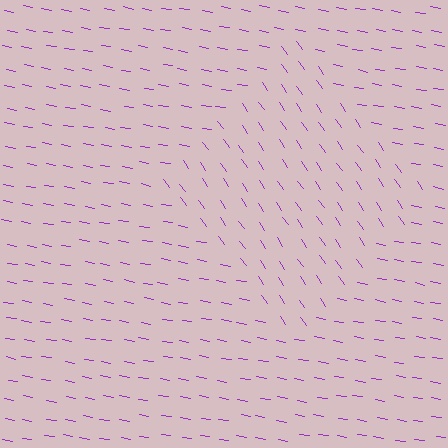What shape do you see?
I see a diamond.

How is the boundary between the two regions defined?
The boundary is defined purely by a change in line orientation (approximately 45 degrees difference). All lines are the same color and thickness.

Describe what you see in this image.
The image is filled with small purple line segments. A diamond region in the image has lines oriented differently from the surrounding lines, creating a visible texture boundary.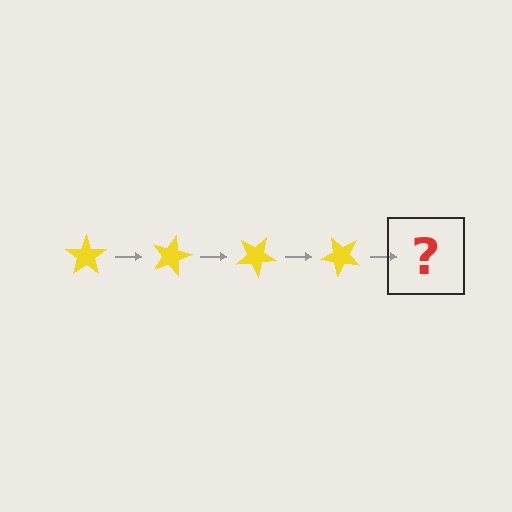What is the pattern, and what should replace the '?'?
The pattern is that the star rotates 15 degrees each step. The '?' should be a yellow star rotated 60 degrees.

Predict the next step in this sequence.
The next step is a yellow star rotated 60 degrees.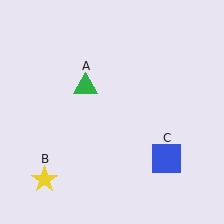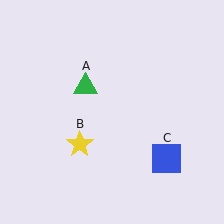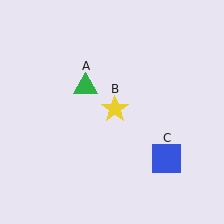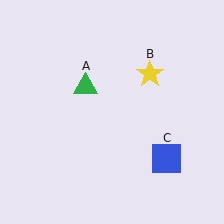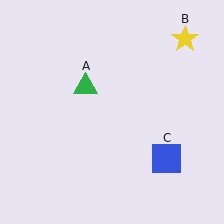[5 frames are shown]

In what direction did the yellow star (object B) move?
The yellow star (object B) moved up and to the right.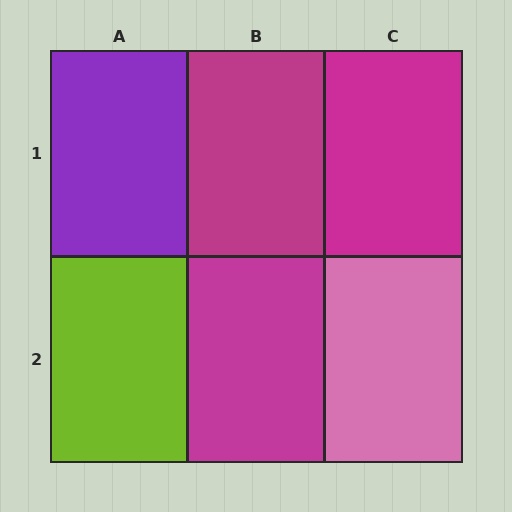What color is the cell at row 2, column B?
Magenta.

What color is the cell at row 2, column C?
Pink.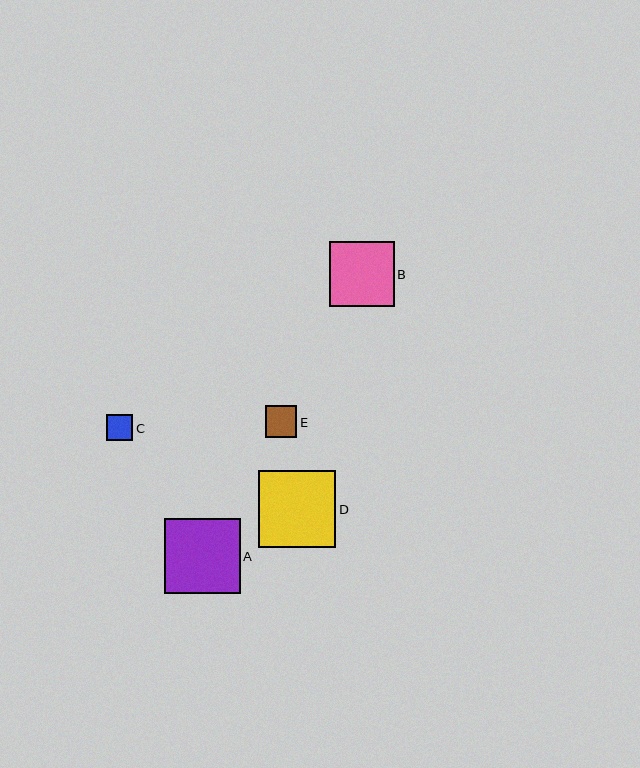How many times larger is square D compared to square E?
Square D is approximately 2.5 times the size of square E.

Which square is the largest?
Square D is the largest with a size of approximately 78 pixels.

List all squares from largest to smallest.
From largest to smallest: D, A, B, E, C.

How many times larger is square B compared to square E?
Square B is approximately 2.1 times the size of square E.